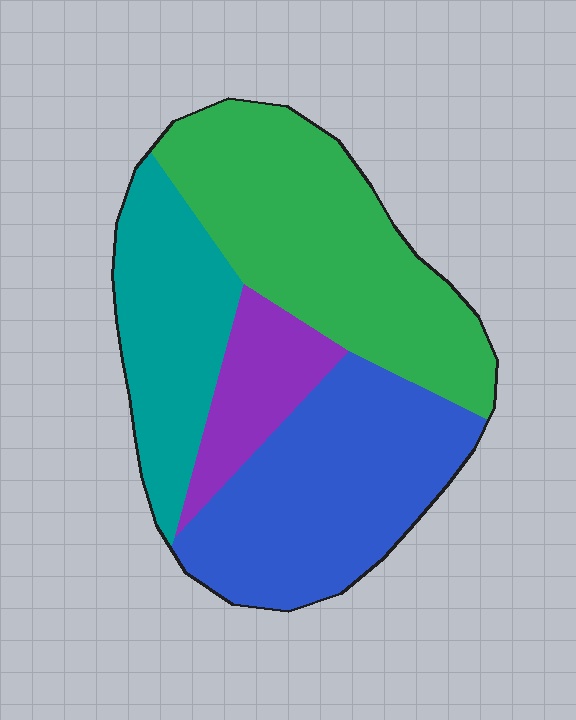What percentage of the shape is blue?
Blue takes up about one third (1/3) of the shape.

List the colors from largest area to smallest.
From largest to smallest: green, blue, teal, purple.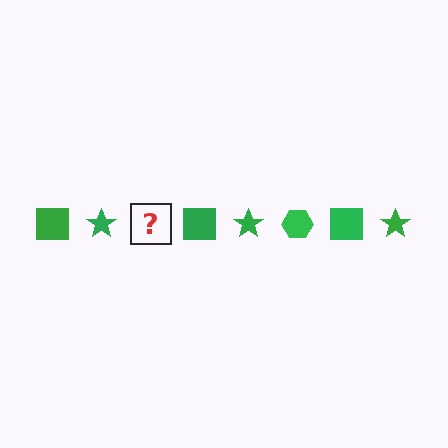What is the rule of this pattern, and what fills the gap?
The rule is that the pattern cycles through square, star, hexagon shapes in green. The gap should be filled with a green hexagon.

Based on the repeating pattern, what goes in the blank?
The blank should be a green hexagon.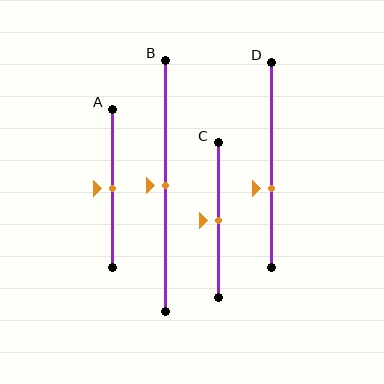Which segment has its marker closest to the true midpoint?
Segment A has its marker closest to the true midpoint.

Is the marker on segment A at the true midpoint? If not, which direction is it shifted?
Yes, the marker on segment A is at the true midpoint.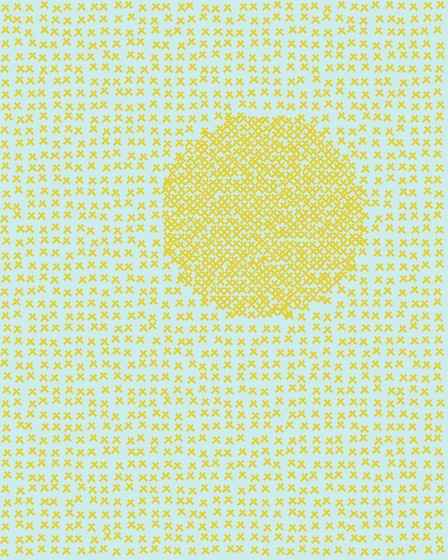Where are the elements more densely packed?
The elements are more densely packed inside the circle boundary.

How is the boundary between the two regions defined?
The boundary is defined by a change in element density (approximately 2.6x ratio). All elements are the same color, size, and shape.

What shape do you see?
I see a circle.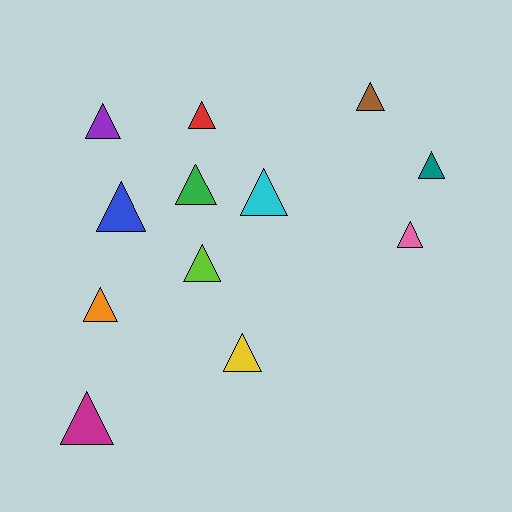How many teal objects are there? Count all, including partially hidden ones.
There is 1 teal object.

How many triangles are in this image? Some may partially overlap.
There are 12 triangles.